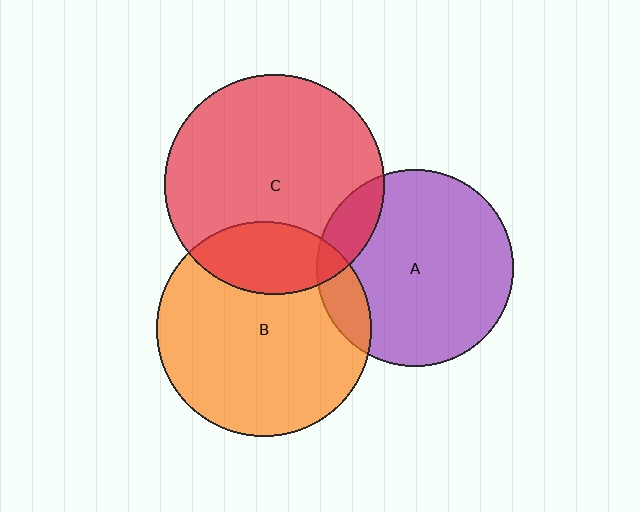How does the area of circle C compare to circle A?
Approximately 1.2 times.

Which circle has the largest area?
Circle C (red).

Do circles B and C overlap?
Yes.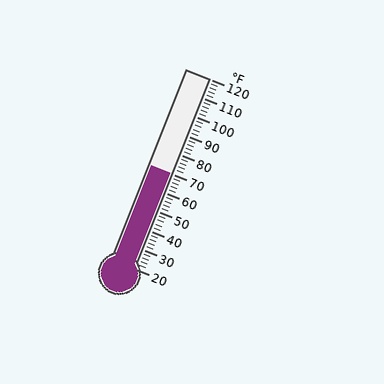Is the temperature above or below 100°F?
The temperature is below 100°F.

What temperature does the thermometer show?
The thermometer shows approximately 70°F.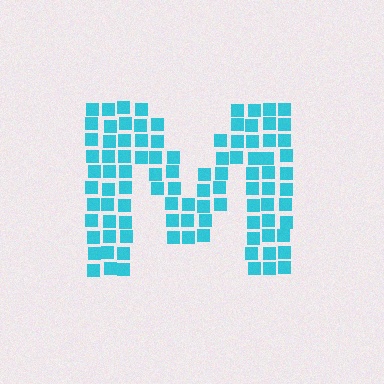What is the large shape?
The large shape is the letter M.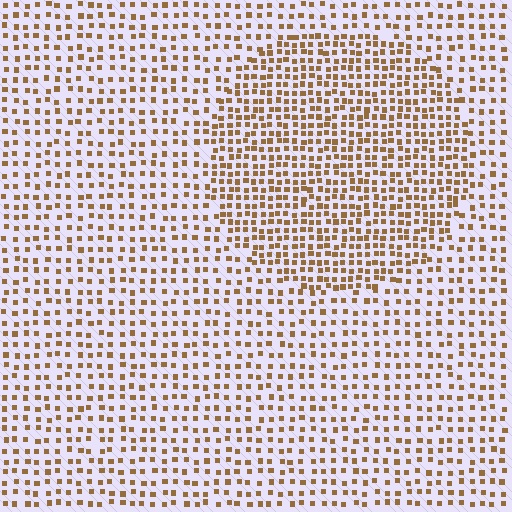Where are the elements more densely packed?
The elements are more densely packed inside the circle boundary.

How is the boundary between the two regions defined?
The boundary is defined by a change in element density (approximately 1.7x ratio). All elements are the same color, size, and shape.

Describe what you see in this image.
The image contains small brown elements arranged at two different densities. A circle-shaped region is visible where the elements are more densely packed than the surrounding area.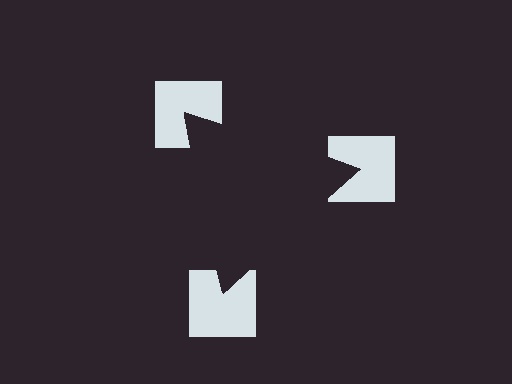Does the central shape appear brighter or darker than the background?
It typically appears slightly darker than the background, even though no actual brightness change is drawn.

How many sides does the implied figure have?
3 sides.